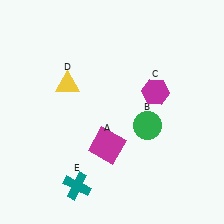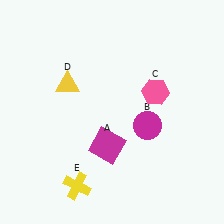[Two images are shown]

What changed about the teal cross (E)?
In Image 1, E is teal. In Image 2, it changed to yellow.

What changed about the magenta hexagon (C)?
In Image 1, C is magenta. In Image 2, it changed to pink.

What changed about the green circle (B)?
In Image 1, B is green. In Image 2, it changed to magenta.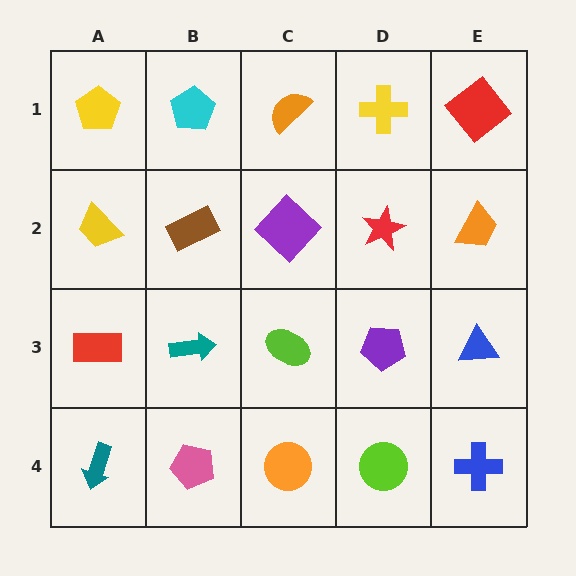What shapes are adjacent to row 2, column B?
A cyan pentagon (row 1, column B), a teal arrow (row 3, column B), a yellow trapezoid (row 2, column A), a purple diamond (row 2, column C).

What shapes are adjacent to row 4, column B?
A teal arrow (row 3, column B), a teal arrow (row 4, column A), an orange circle (row 4, column C).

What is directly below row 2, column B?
A teal arrow.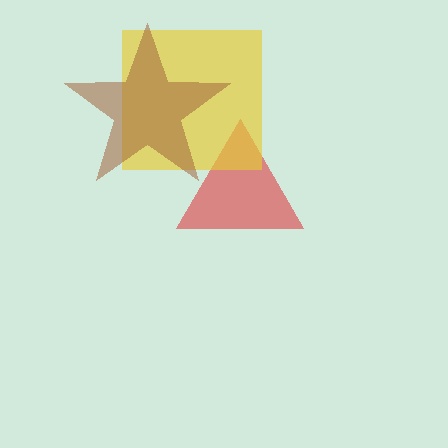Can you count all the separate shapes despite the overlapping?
Yes, there are 3 separate shapes.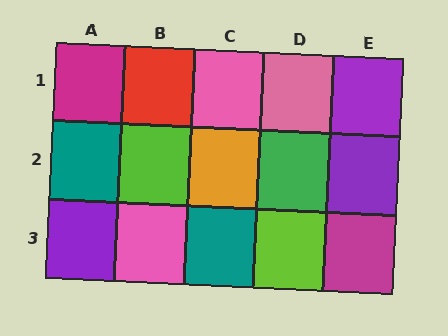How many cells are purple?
3 cells are purple.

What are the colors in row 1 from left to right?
Magenta, red, pink, pink, purple.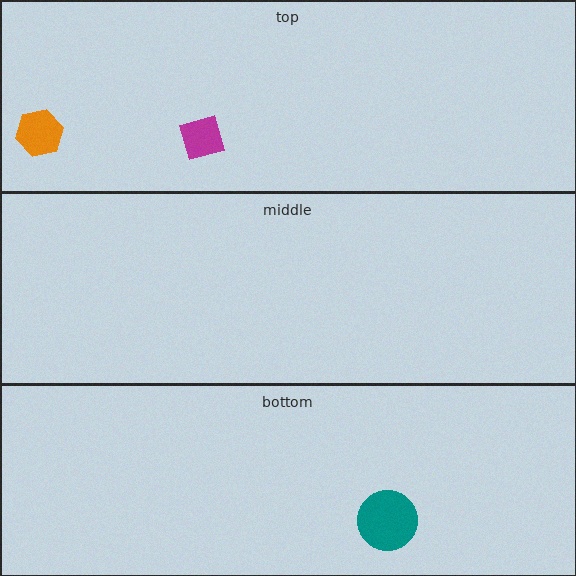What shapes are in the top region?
The magenta diamond, the orange hexagon.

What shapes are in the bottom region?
The teal circle.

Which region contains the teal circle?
The bottom region.